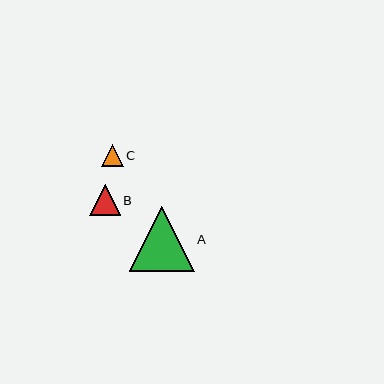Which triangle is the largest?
Triangle A is the largest with a size of approximately 65 pixels.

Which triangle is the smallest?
Triangle C is the smallest with a size of approximately 22 pixels.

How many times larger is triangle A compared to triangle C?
Triangle A is approximately 3.0 times the size of triangle C.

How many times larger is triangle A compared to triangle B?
Triangle A is approximately 2.1 times the size of triangle B.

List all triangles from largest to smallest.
From largest to smallest: A, B, C.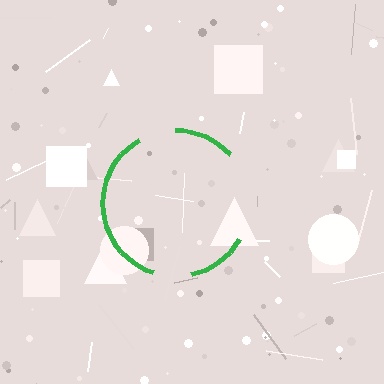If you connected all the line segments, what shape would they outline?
They would outline a circle.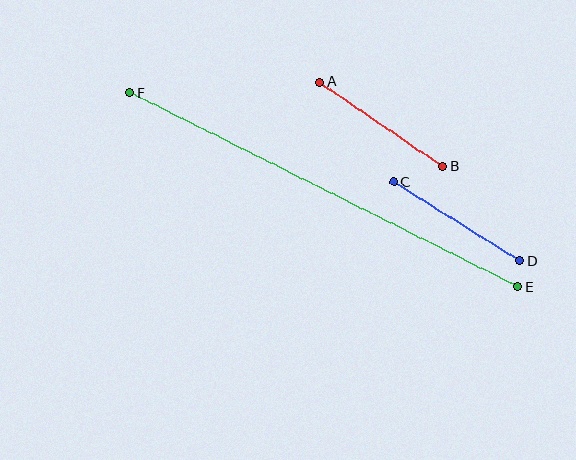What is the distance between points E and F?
The distance is approximately 433 pixels.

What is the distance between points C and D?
The distance is approximately 149 pixels.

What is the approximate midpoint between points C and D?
The midpoint is at approximately (457, 222) pixels.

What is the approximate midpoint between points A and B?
The midpoint is at approximately (381, 124) pixels.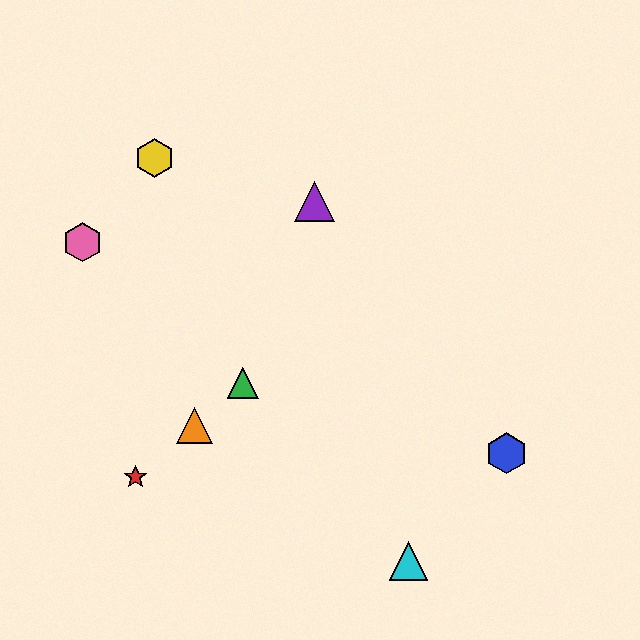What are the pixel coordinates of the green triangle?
The green triangle is at (243, 383).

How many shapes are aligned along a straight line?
3 shapes (the red star, the green triangle, the orange triangle) are aligned along a straight line.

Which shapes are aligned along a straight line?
The red star, the green triangle, the orange triangle are aligned along a straight line.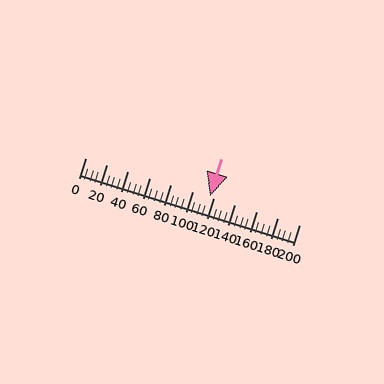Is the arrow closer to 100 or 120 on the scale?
The arrow is closer to 120.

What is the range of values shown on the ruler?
The ruler shows values from 0 to 200.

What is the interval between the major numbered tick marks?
The major tick marks are spaced 20 units apart.